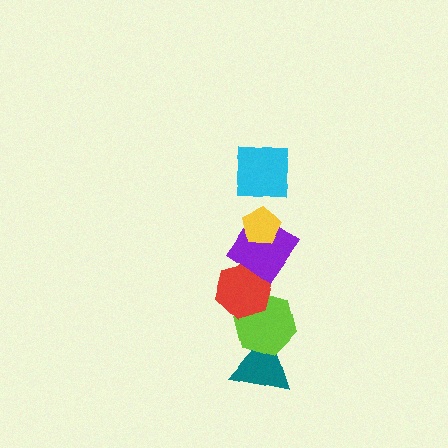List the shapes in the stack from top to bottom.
From top to bottom: the cyan square, the yellow pentagon, the purple diamond, the red hexagon, the lime hexagon, the teal triangle.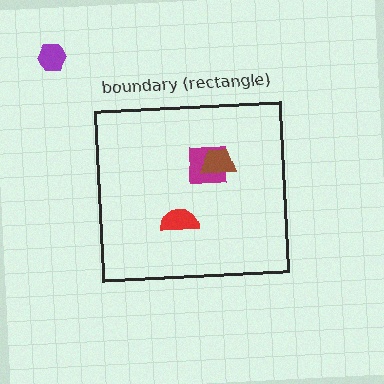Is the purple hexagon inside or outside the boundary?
Outside.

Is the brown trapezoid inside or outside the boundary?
Inside.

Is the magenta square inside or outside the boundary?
Inside.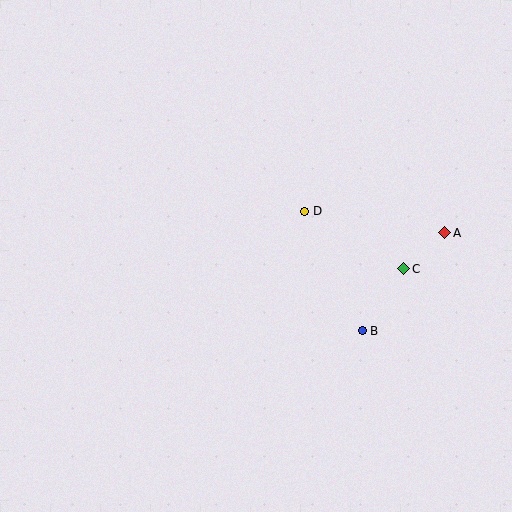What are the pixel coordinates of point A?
Point A is at (445, 233).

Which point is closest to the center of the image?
Point D at (305, 211) is closest to the center.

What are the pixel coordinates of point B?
Point B is at (362, 331).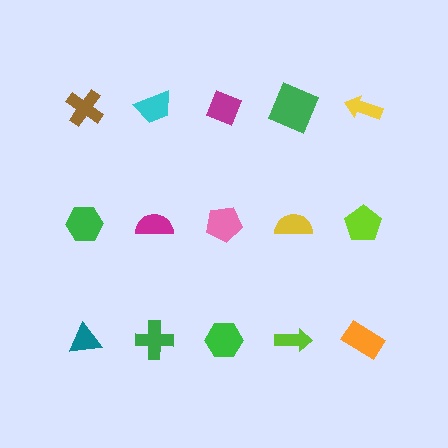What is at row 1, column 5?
A yellow arrow.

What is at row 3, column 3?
A green hexagon.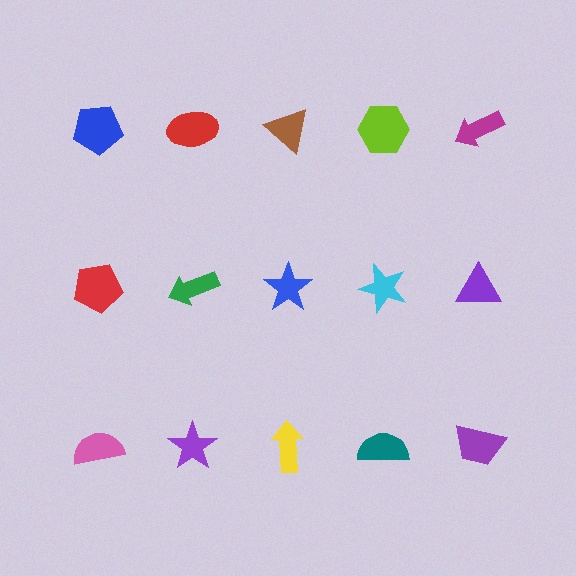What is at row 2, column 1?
A red pentagon.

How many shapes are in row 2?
5 shapes.